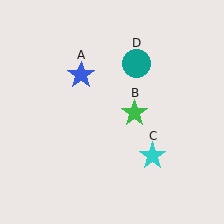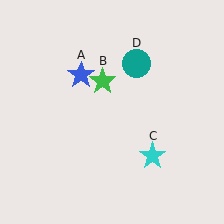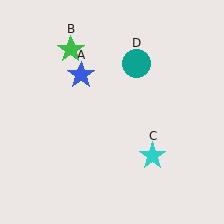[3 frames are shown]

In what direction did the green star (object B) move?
The green star (object B) moved up and to the left.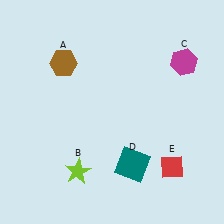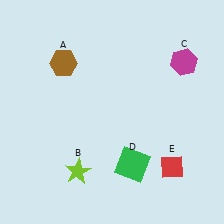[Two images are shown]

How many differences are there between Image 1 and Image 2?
There is 1 difference between the two images.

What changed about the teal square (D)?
In Image 1, D is teal. In Image 2, it changed to green.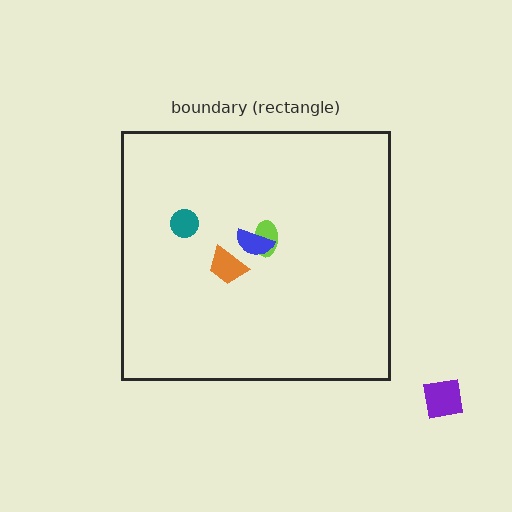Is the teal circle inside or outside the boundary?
Inside.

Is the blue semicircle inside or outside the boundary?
Inside.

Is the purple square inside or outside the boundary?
Outside.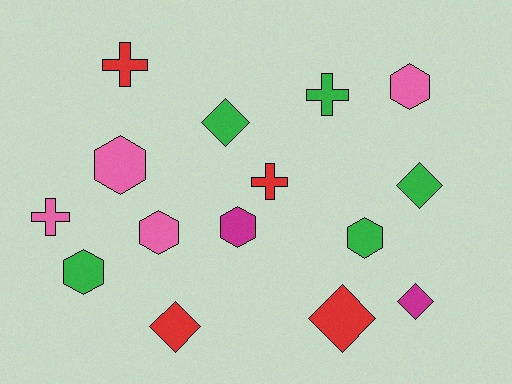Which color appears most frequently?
Green, with 5 objects.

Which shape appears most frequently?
Hexagon, with 6 objects.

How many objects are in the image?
There are 15 objects.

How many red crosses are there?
There are 2 red crosses.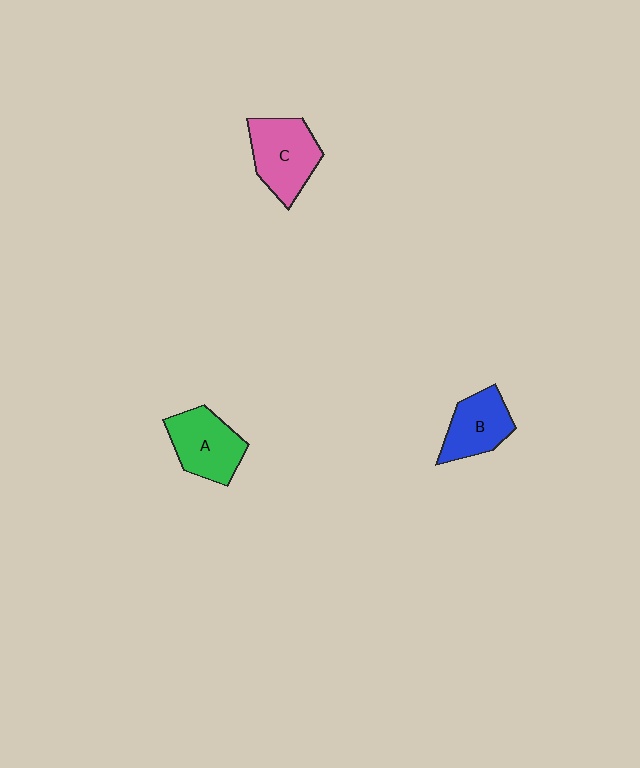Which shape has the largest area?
Shape C (pink).